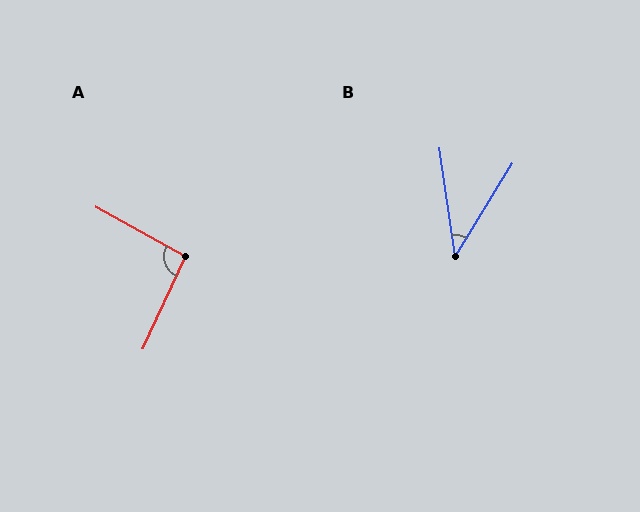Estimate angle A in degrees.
Approximately 94 degrees.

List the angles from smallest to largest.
B (40°), A (94°).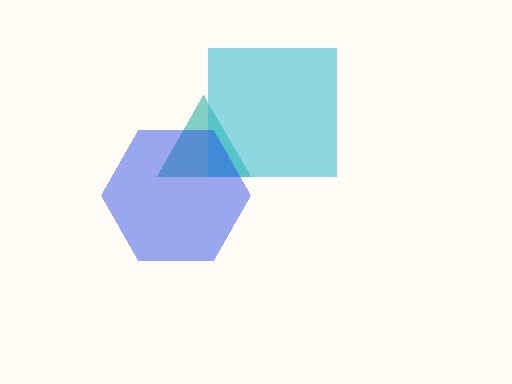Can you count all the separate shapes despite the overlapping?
Yes, there are 3 separate shapes.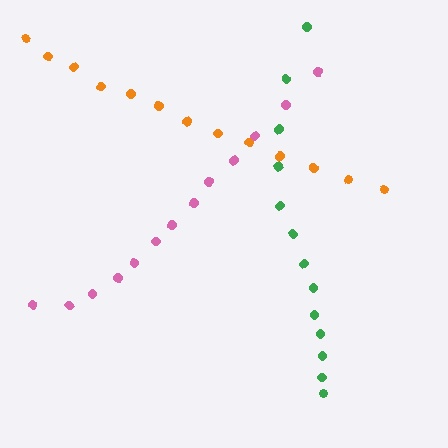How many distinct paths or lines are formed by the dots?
There are 3 distinct paths.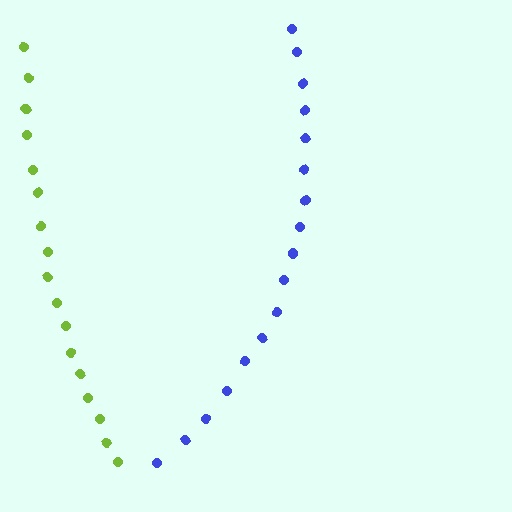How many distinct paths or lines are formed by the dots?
There are 2 distinct paths.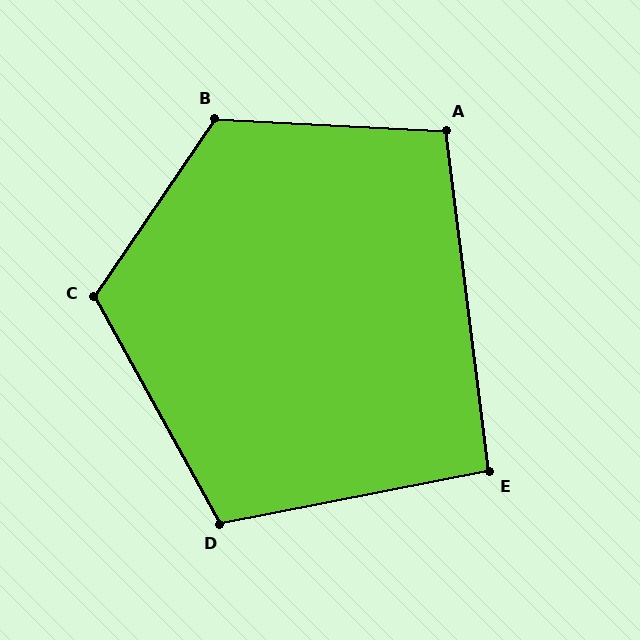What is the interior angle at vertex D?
Approximately 108 degrees (obtuse).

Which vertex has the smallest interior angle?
E, at approximately 94 degrees.